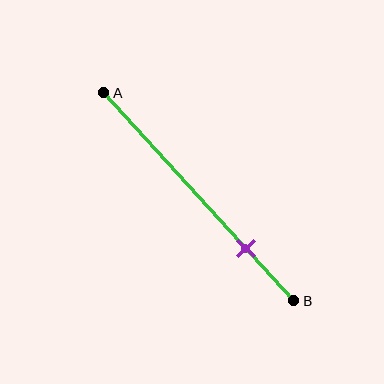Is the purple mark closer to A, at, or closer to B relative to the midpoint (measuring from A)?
The purple mark is closer to point B than the midpoint of segment AB.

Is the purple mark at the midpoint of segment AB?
No, the mark is at about 75% from A, not at the 50% midpoint.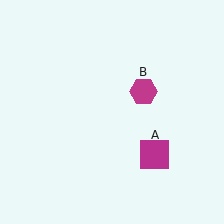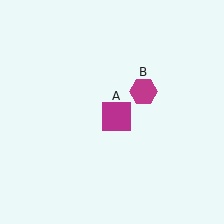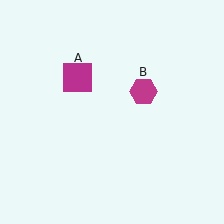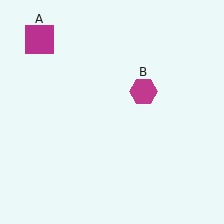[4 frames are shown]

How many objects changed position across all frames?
1 object changed position: magenta square (object A).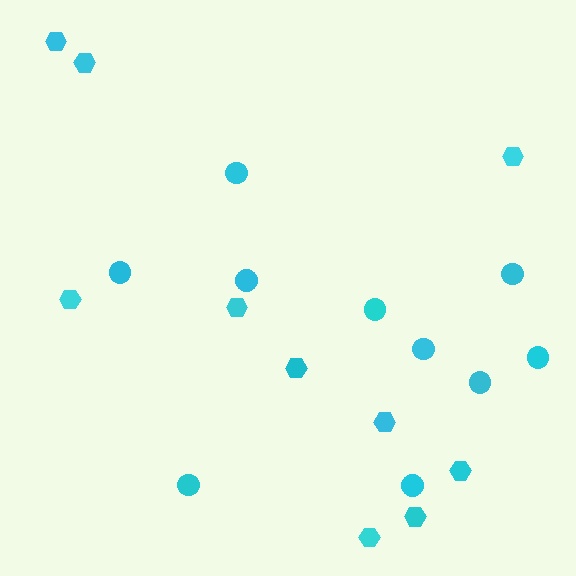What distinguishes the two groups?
There are 2 groups: one group of hexagons (10) and one group of circles (10).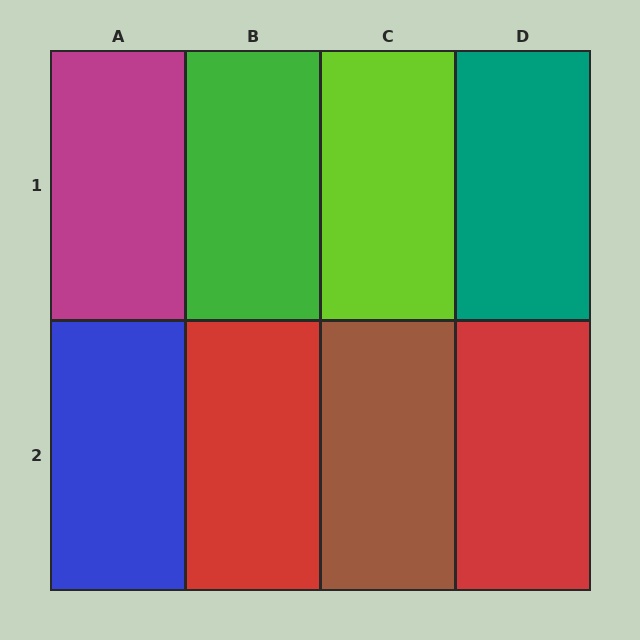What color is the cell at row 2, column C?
Brown.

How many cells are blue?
1 cell is blue.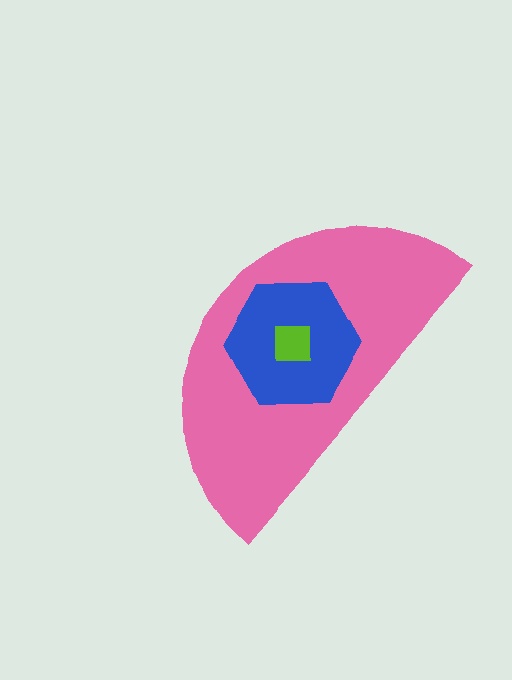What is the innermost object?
The lime square.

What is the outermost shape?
The pink semicircle.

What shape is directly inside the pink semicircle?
The blue hexagon.